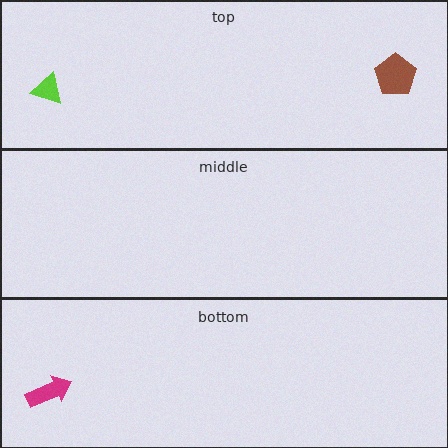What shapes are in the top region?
The lime triangle, the brown pentagon.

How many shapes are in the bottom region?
1.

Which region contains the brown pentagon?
The top region.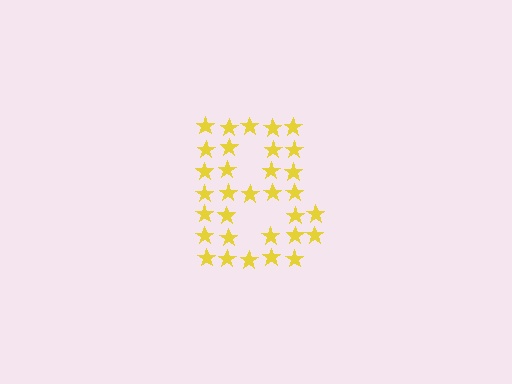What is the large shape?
The large shape is the letter B.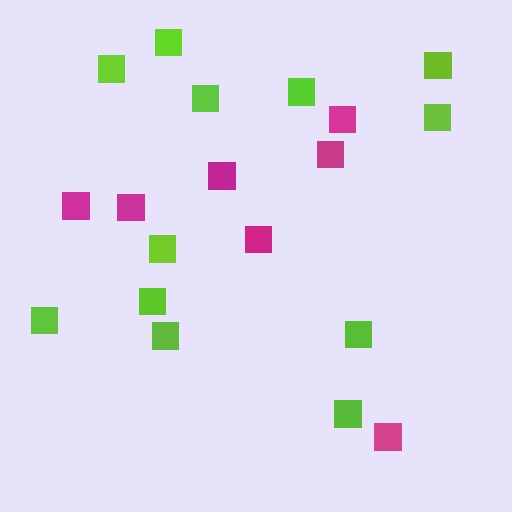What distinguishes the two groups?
There are 2 groups: one group of magenta squares (7) and one group of lime squares (12).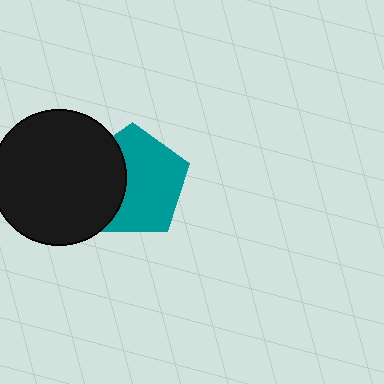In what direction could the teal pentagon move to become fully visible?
The teal pentagon could move right. That would shift it out from behind the black circle entirely.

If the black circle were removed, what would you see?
You would see the complete teal pentagon.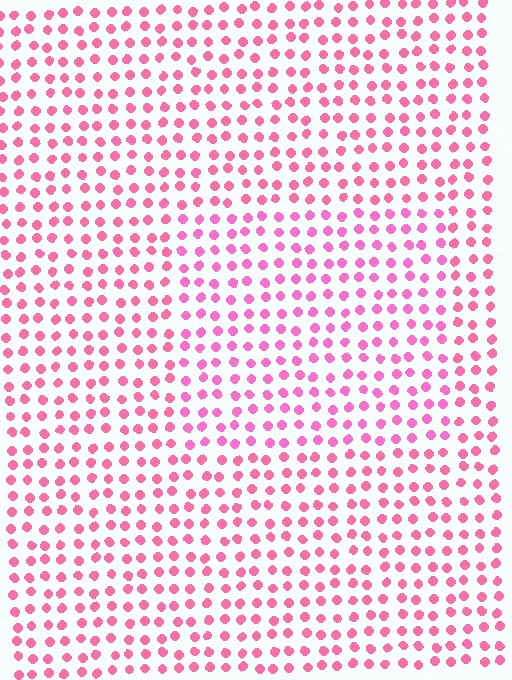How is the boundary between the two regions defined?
The boundary is defined purely by a slight shift in hue (about 16 degrees). Spacing, size, and orientation are identical on both sides.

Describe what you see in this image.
The image is filled with small pink elements in a uniform arrangement. A rectangle-shaped region is visible where the elements are tinted to a slightly different hue, forming a subtle color boundary.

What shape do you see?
I see a rectangle.